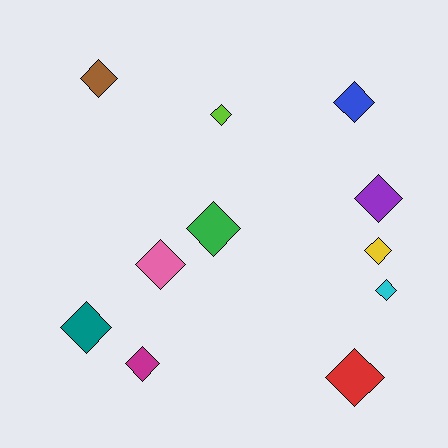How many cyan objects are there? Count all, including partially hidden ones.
There is 1 cyan object.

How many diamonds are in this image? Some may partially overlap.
There are 11 diamonds.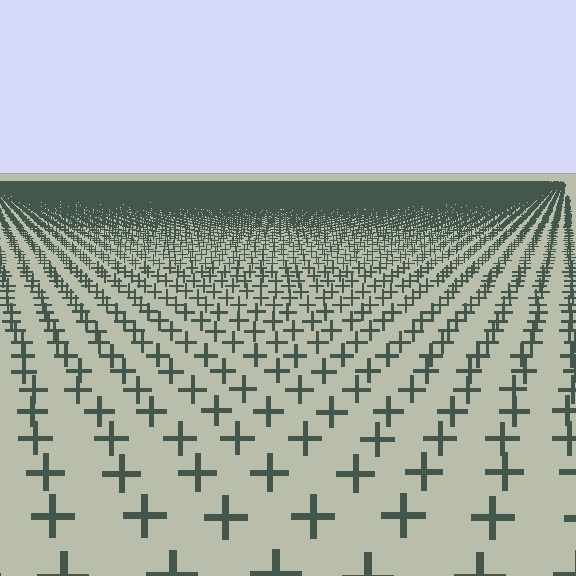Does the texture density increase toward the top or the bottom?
Density increases toward the top.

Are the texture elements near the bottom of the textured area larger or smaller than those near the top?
Larger. Near the bottom, elements are closer to the viewer and appear at a bigger on-screen size.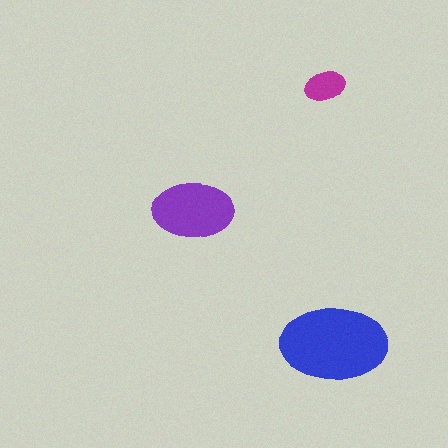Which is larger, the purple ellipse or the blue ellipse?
The blue one.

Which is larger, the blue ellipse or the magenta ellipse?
The blue one.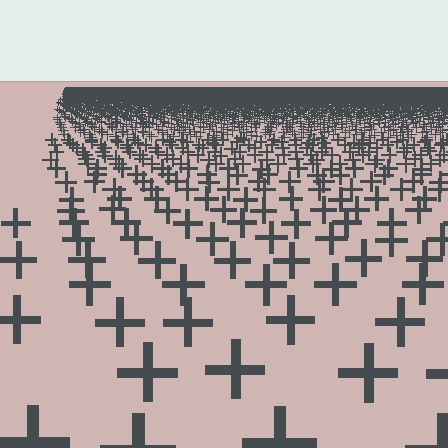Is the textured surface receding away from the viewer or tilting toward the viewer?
The surface is receding away from the viewer. Texture elements get smaller and denser toward the top.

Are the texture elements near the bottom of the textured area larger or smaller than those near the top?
Larger. Near the bottom, elements are closer to the viewer and appear at a bigger on-screen size.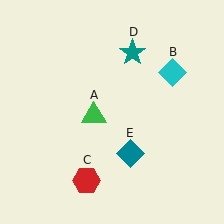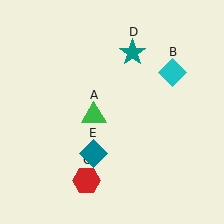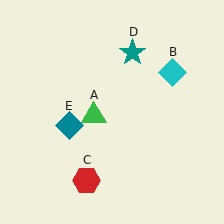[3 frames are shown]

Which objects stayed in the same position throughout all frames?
Green triangle (object A) and cyan diamond (object B) and red hexagon (object C) and teal star (object D) remained stationary.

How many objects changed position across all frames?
1 object changed position: teal diamond (object E).